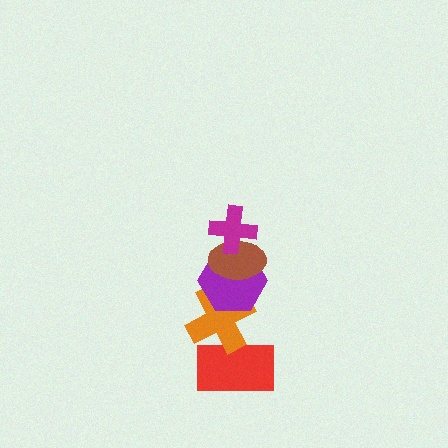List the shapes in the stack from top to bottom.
From top to bottom: the magenta cross, the brown ellipse, the purple hexagon, the orange cross, the red rectangle.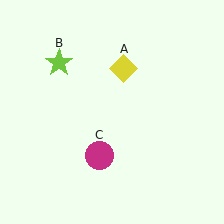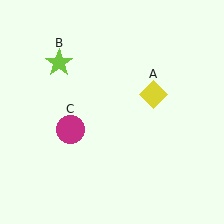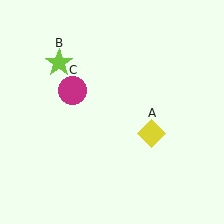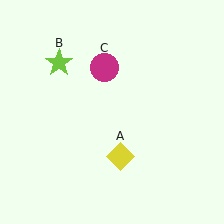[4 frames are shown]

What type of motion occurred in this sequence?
The yellow diamond (object A), magenta circle (object C) rotated clockwise around the center of the scene.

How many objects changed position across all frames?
2 objects changed position: yellow diamond (object A), magenta circle (object C).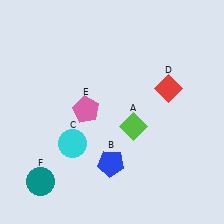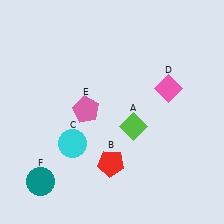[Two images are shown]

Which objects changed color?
B changed from blue to red. D changed from red to pink.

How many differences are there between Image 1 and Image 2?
There are 2 differences between the two images.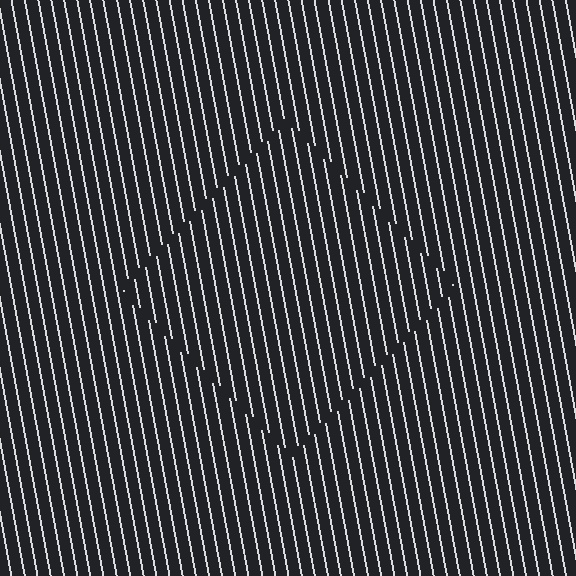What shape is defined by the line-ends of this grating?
An illusory square. The interior of the shape contains the same grating, shifted by half a period — the contour is defined by the phase discontinuity where line-ends from the inner and outer gratings abut.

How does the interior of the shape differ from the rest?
The interior of the shape contains the same grating, shifted by half a period — the contour is defined by the phase discontinuity where line-ends from the inner and outer gratings abut.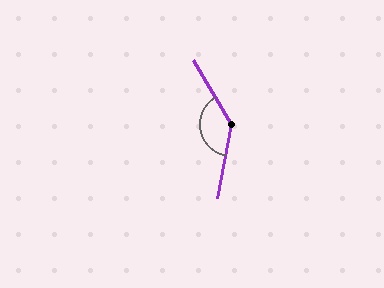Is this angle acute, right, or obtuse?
It is obtuse.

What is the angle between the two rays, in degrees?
Approximately 139 degrees.